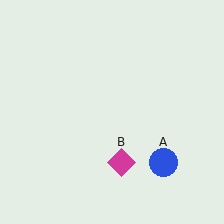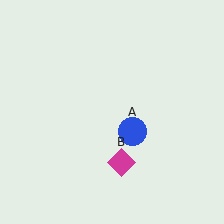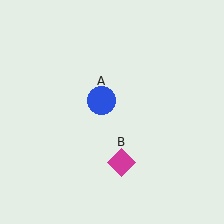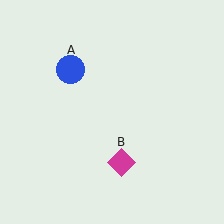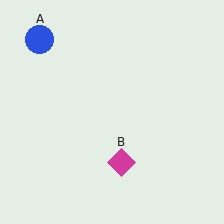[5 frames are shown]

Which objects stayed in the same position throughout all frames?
Magenta diamond (object B) remained stationary.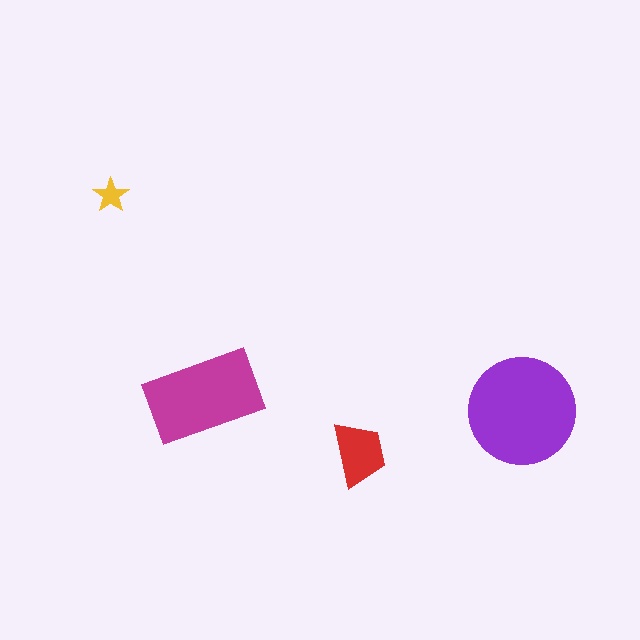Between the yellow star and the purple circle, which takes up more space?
The purple circle.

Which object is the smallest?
The yellow star.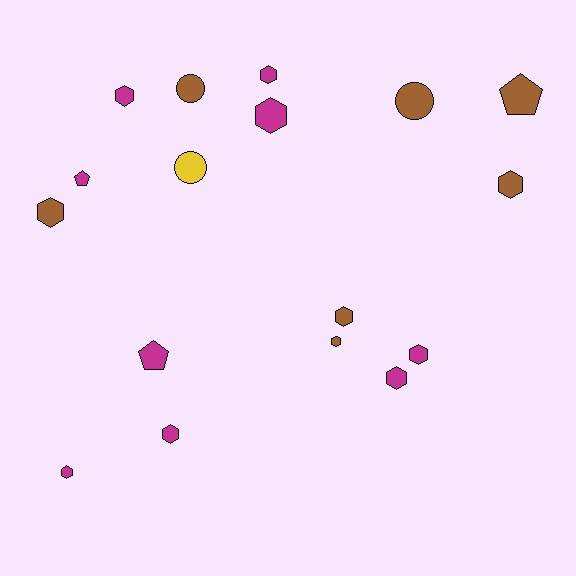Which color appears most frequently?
Magenta, with 9 objects.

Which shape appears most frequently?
Hexagon, with 11 objects.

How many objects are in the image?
There are 17 objects.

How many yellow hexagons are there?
There are no yellow hexagons.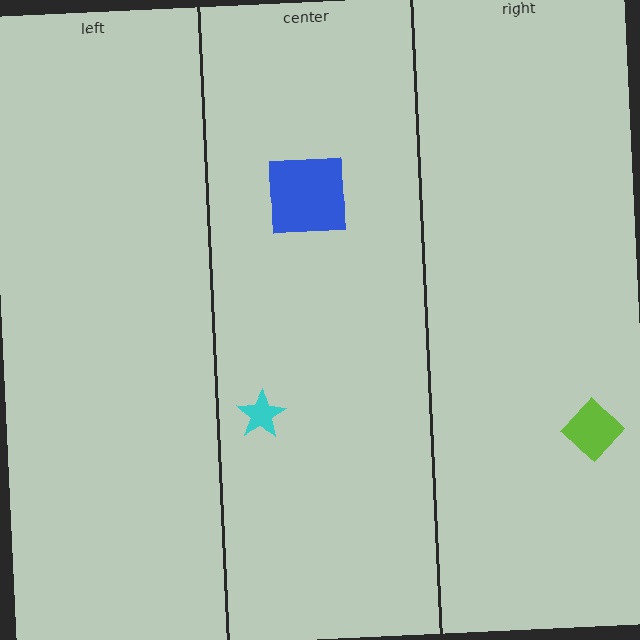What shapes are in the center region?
The cyan star, the blue square.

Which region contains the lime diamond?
The right region.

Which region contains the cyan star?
The center region.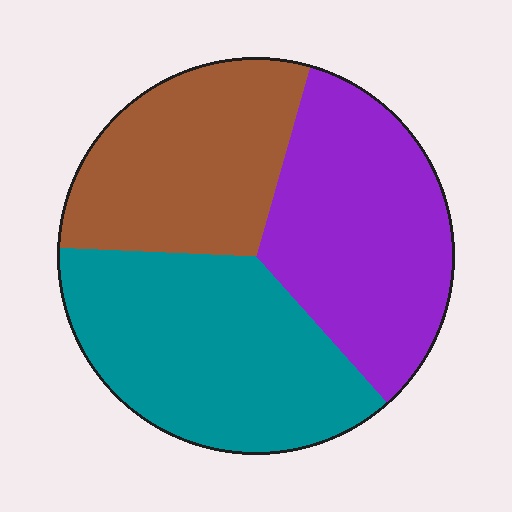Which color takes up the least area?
Brown, at roughly 30%.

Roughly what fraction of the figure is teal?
Teal takes up about three eighths (3/8) of the figure.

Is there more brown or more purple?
Purple.